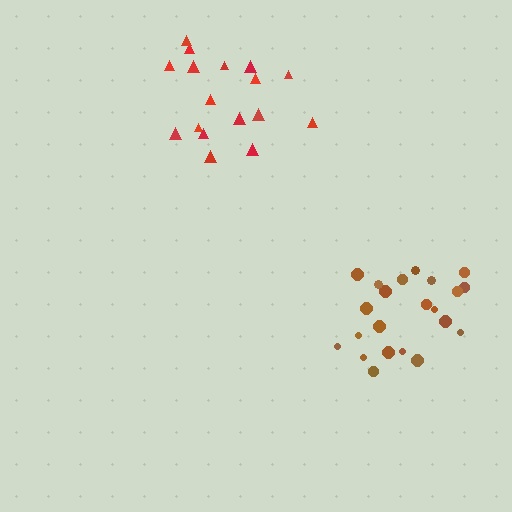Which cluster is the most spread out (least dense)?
Brown.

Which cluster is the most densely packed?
Red.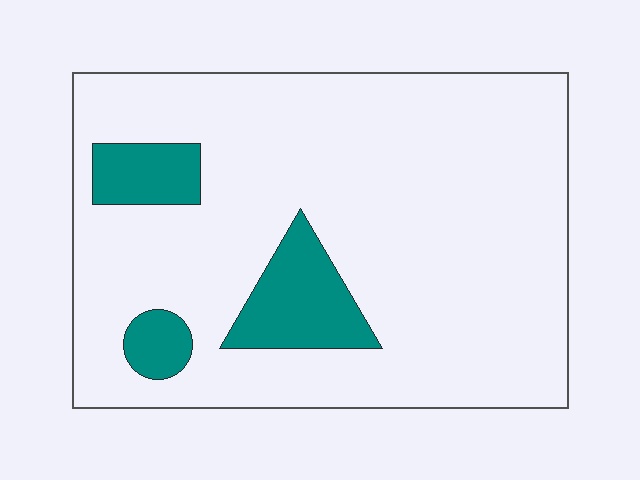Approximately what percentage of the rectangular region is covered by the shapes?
Approximately 15%.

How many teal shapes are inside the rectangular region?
3.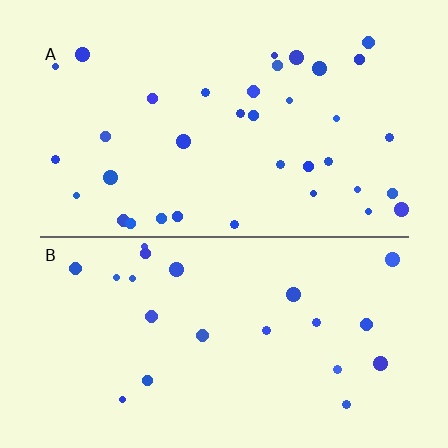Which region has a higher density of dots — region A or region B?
A (the top).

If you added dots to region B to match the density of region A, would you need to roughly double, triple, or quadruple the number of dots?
Approximately double.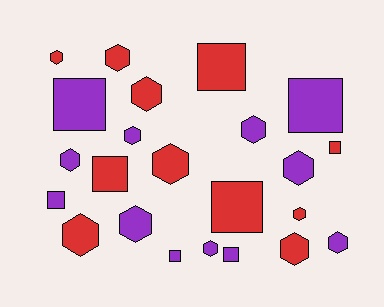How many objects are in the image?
There are 23 objects.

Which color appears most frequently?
Purple, with 12 objects.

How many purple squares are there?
There are 5 purple squares.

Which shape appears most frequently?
Hexagon, with 14 objects.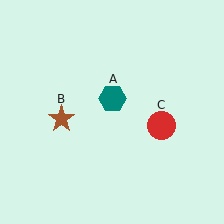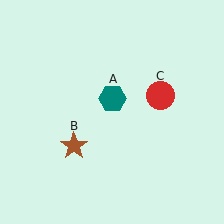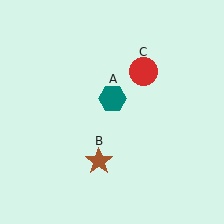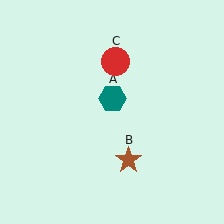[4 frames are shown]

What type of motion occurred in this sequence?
The brown star (object B), red circle (object C) rotated counterclockwise around the center of the scene.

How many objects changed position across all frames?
2 objects changed position: brown star (object B), red circle (object C).